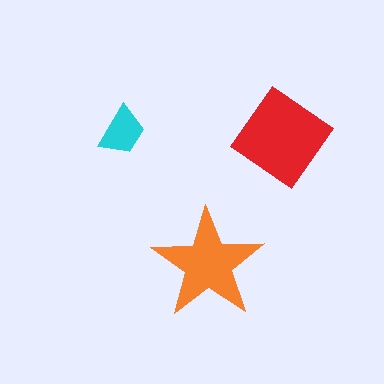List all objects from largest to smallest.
The red diamond, the orange star, the cyan trapezoid.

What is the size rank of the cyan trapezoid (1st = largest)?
3rd.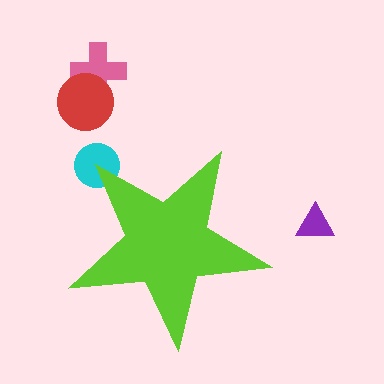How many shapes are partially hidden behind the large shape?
1 shape is partially hidden.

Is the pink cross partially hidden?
No, the pink cross is fully visible.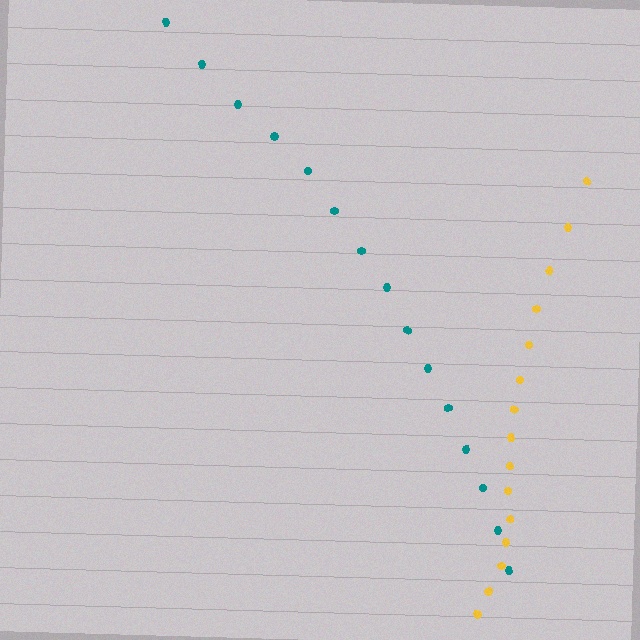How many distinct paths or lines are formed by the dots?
There are 2 distinct paths.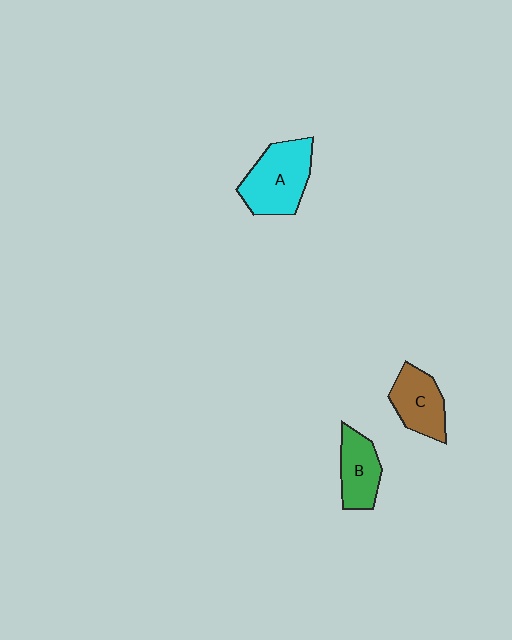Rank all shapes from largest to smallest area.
From largest to smallest: A (cyan), C (brown), B (green).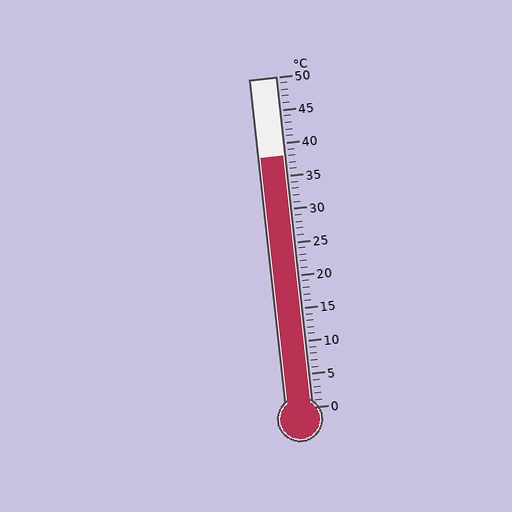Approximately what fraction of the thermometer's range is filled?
The thermometer is filled to approximately 75% of its range.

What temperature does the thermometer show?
The thermometer shows approximately 38°C.